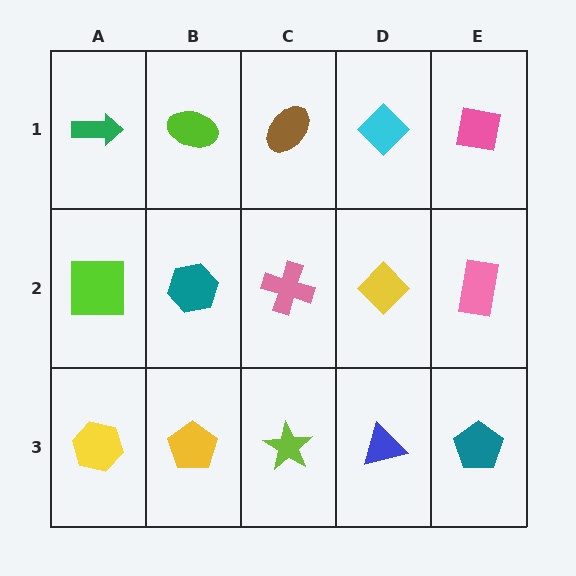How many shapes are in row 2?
5 shapes.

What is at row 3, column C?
A lime star.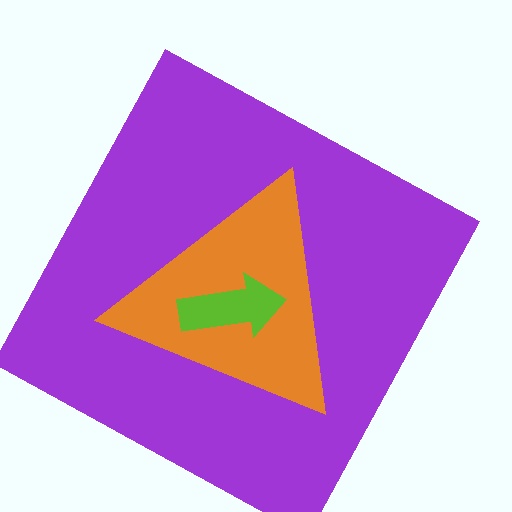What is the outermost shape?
The purple square.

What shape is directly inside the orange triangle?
The lime arrow.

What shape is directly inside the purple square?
The orange triangle.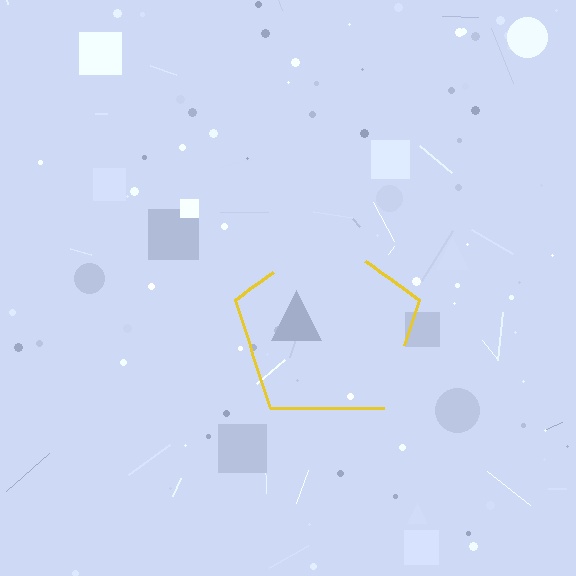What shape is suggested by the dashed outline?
The dashed outline suggests a pentagon.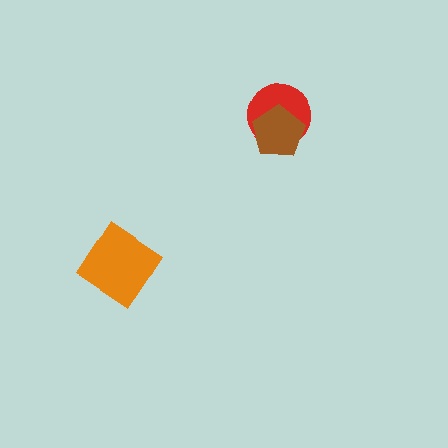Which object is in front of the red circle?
The brown pentagon is in front of the red circle.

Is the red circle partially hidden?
Yes, it is partially covered by another shape.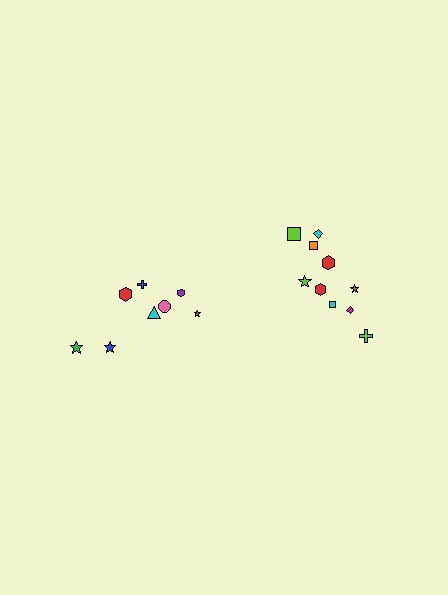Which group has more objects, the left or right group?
The right group.